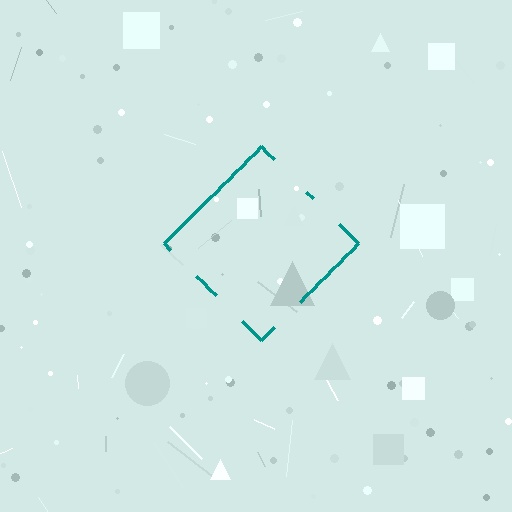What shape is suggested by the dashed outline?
The dashed outline suggests a diamond.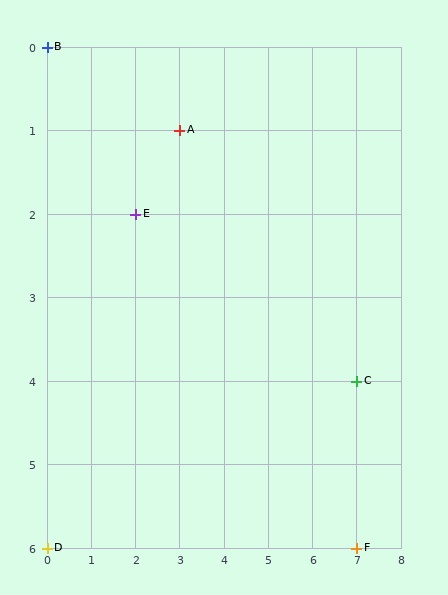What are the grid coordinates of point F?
Point F is at grid coordinates (7, 6).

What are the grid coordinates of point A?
Point A is at grid coordinates (3, 1).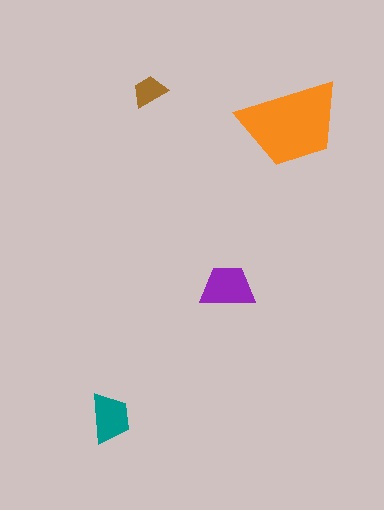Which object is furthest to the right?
The orange trapezoid is rightmost.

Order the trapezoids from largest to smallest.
the orange one, the purple one, the teal one, the brown one.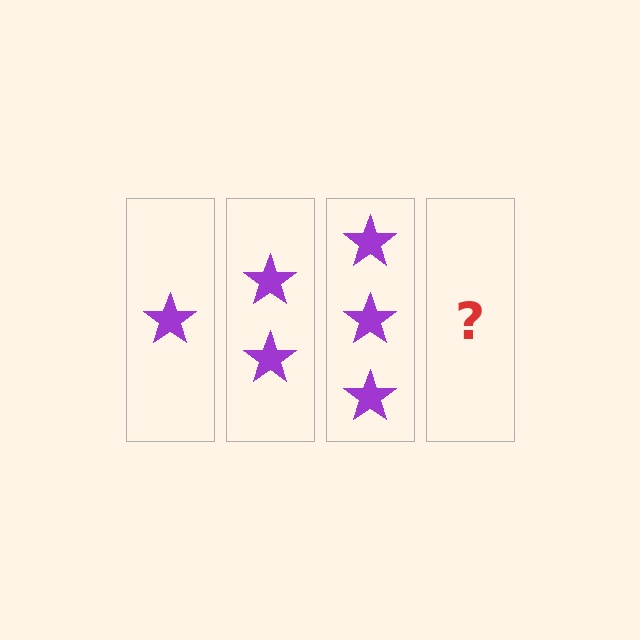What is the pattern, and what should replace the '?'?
The pattern is that each step adds one more star. The '?' should be 4 stars.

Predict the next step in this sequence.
The next step is 4 stars.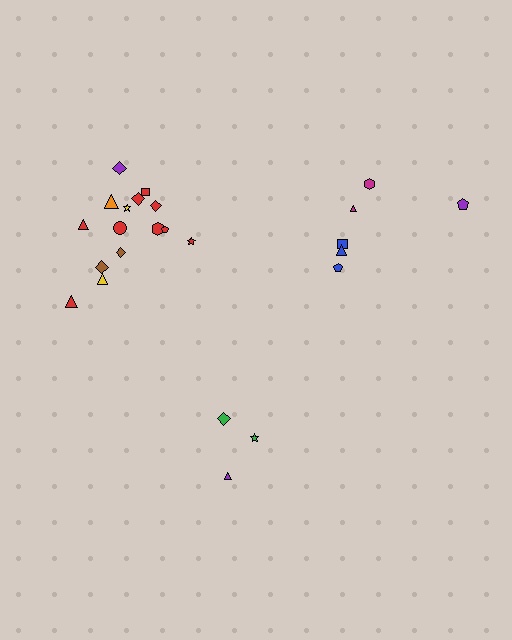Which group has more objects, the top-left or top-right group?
The top-left group.